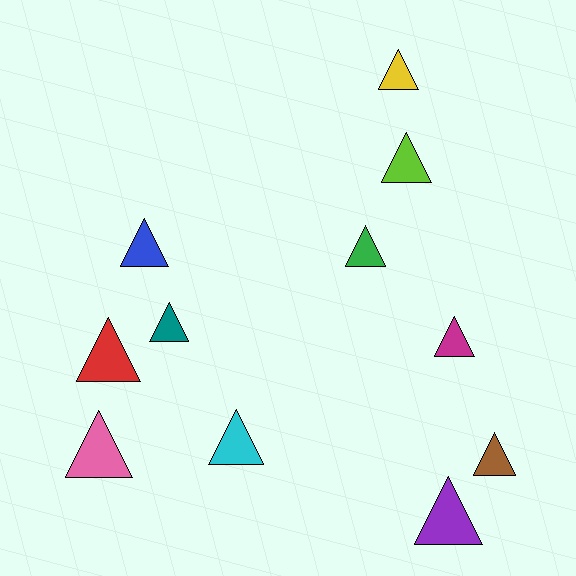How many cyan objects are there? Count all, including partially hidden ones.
There is 1 cyan object.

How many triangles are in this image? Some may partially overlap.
There are 11 triangles.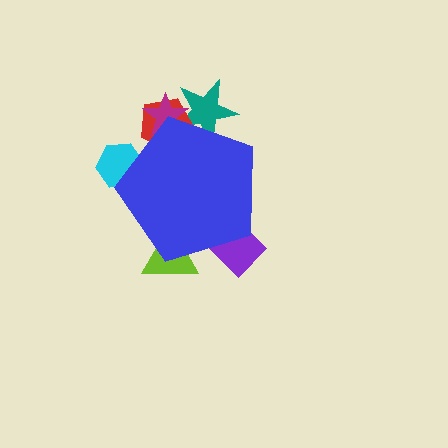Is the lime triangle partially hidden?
Yes, the lime triangle is partially hidden behind the blue pentagon.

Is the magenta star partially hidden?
Yes, the magenta star is partially hidden behind the blue pentagon.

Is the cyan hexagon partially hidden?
Yes, the cyan hexagon is partially hidden behind the blue pentagon.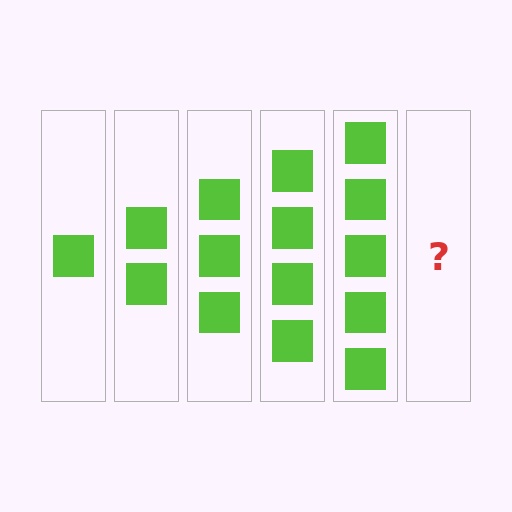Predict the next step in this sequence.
The next step is 6 squares.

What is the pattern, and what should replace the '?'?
The pattern is that each step adds one more square. The '?' should be 6 squares.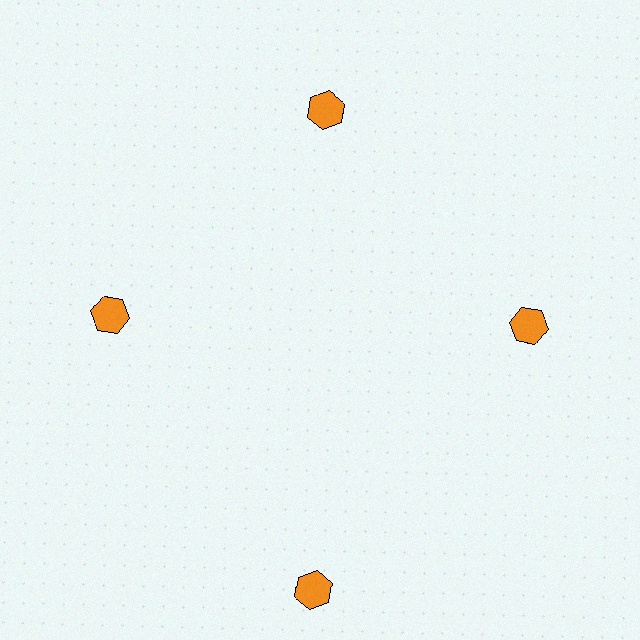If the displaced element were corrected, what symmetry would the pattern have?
It would have 4-fold rotational symmetry — the pattern would map onto itself every 90 degrees.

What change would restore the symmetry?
The symmetry would be restored by moving it inward, back onto the ring so that all 4 hexagons sit at equal angles and equal distance from the center.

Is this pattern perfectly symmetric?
No. The 4 orange hexagons are arranged in a ring, but one element near the 6 o'clock position is pushed outward from the center, breaking the 4-fold rotational symmetry.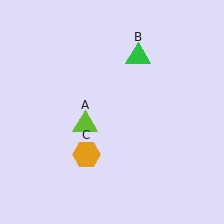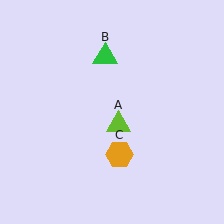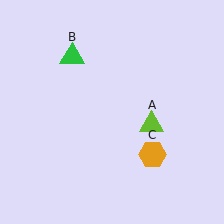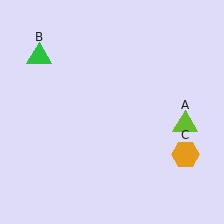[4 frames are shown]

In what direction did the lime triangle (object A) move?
The lime triangle (object A) moved right.